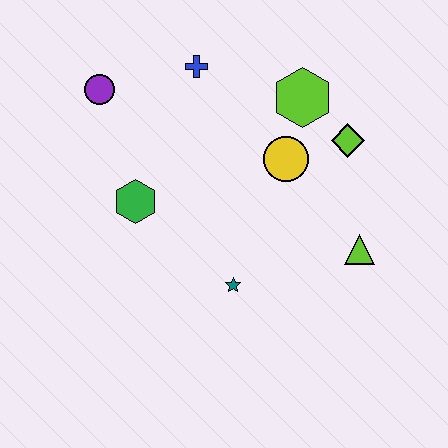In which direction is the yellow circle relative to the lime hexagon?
The yellow circle is below the lime hexagon.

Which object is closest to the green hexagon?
The purple circle is closest to the green hexagon.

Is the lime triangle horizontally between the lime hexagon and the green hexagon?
No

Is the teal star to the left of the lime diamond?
Yes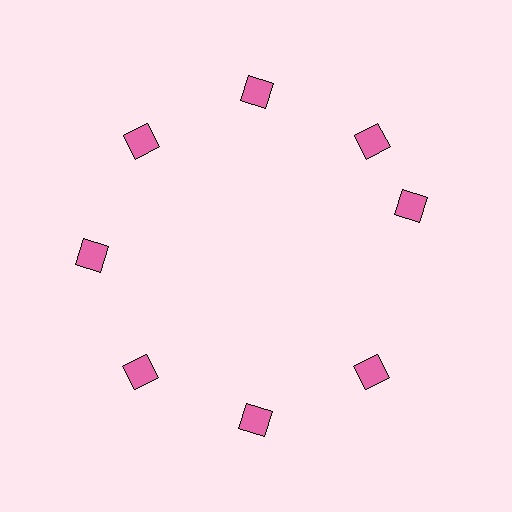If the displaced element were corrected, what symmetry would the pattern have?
It would have 8-fold rotational symmetry — the pattern would map onto itself every 45 degrees.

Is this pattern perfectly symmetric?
No. The 8 pink diamonds are arranged in a ring, but one element near the 3 o'clock position is rotated out of alignment along the ring, breaking the 8-fold rotational symmetry.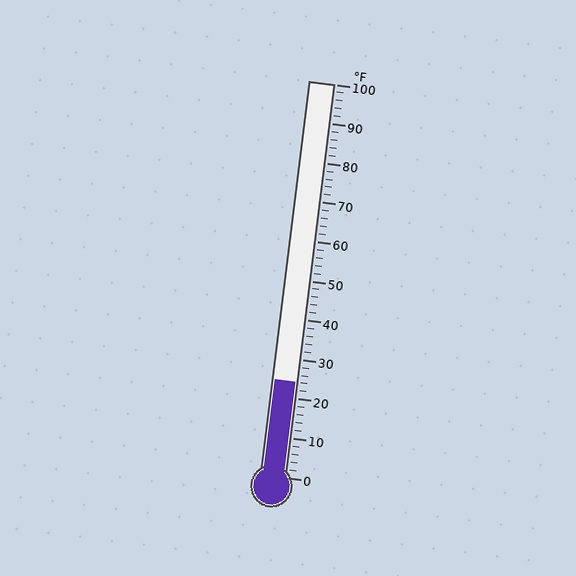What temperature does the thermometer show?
The thermometer shows approximately 24°F.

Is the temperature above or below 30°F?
The temperature is below 30°F.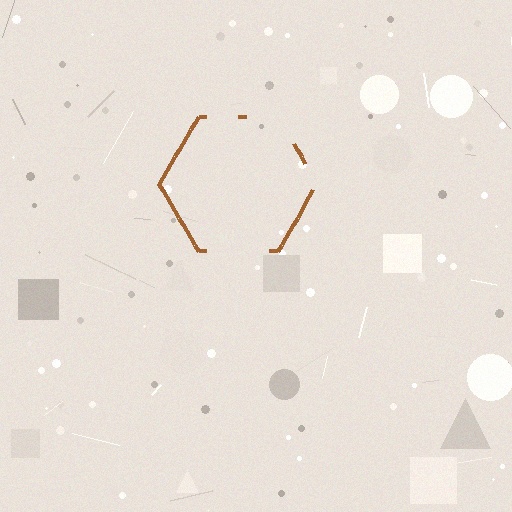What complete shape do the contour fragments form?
The contour fragments form a hexagon.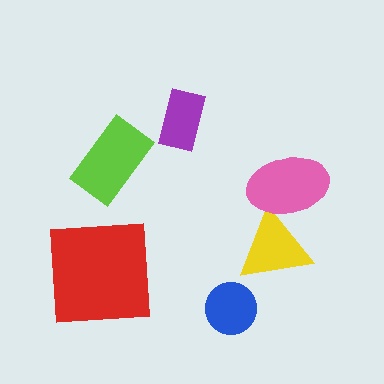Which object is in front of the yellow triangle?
The pink ellipse is in front of the yellow triangle.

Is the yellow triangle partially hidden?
Yes, it is partially covered by another shape.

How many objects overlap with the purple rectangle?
0 objects overlap with the purple rectangle.